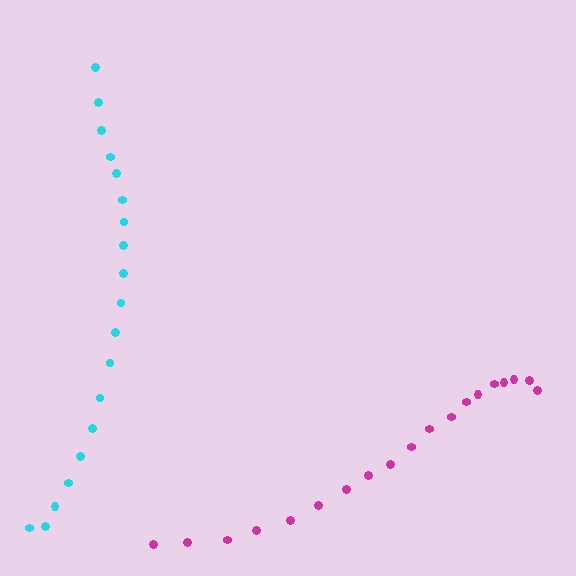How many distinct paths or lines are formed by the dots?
There are 2 distinct paths.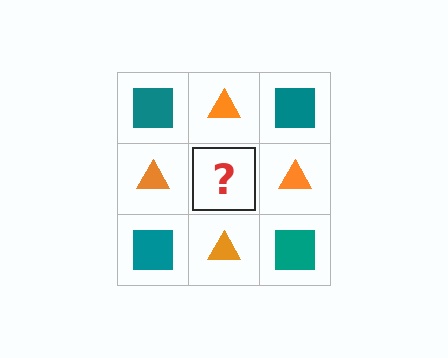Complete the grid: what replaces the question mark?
The question mark should be replaced with a teal square.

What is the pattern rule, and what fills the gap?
The rule is that it alternates teal square and orange triangle in a checkerboard pattern. The gap should be filled with a teal square.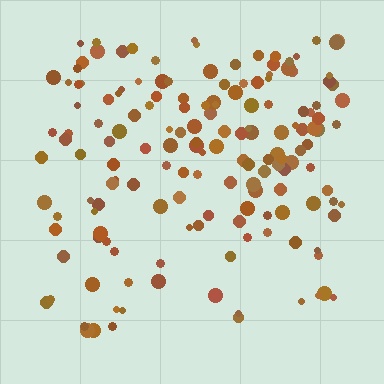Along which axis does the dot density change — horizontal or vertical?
Vertical.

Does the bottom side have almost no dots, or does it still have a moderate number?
Still a moderate number, just noticeably fewer than the top.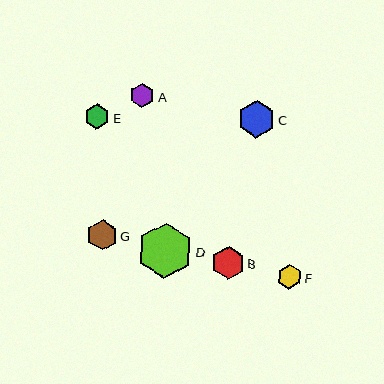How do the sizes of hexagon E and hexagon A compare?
Hexagon E and hexagon A are approximately the same size.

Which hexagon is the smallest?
Hexagon F is the smallest with a size of approximately 25 pixels.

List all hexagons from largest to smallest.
From largest to smallest: D, C, B, G, E, A, F.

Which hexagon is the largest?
Hexagon D is the largest with a size of approximately 55 pixels.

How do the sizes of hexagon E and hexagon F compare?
Hexagon E and hexagon F are approximately the same size.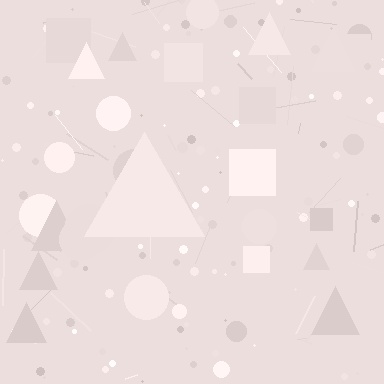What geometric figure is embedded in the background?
A triangle is embedded in the background.